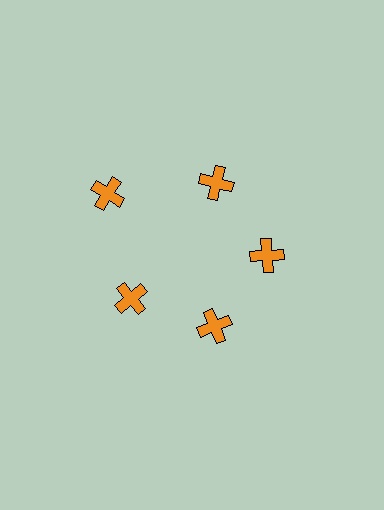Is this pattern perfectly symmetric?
No. The 5 orange crosses are arranged in a ring, but one element near the 10 o'clock position is pushed outward from the center, breaking the 5-fold rotational symmetry.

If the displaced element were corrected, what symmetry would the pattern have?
It would have 5-fold rotational symmetry — the pattern would map onto itself every 72 degrees.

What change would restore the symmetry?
The symmetry would be restored by moving it inward, back onto the ring so that all 5 crosses sit at equal angles and equal distance from the center.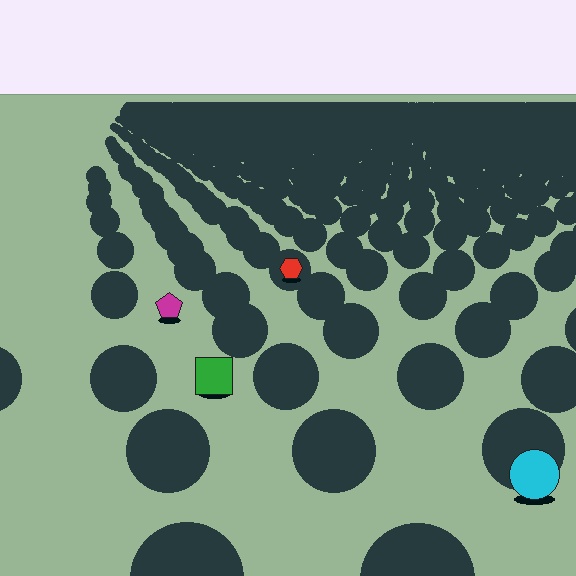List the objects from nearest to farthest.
From nearest to farthest: the cyan circle, the green square, the magenta pentagon, the red hexagon.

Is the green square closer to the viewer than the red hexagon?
Yes. The green square is closer — you can tell from the texture gradient: the ground texture is coarser near it.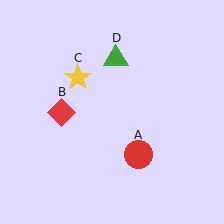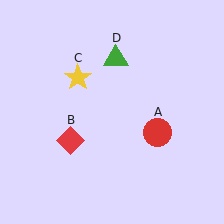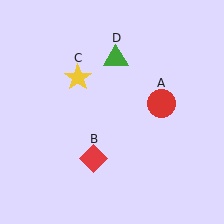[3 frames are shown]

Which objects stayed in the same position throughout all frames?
Yellow star (object C) and green triangle (object D) remained stationary.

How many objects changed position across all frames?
2 objects changed position: red circle (object A), red diamond (object B).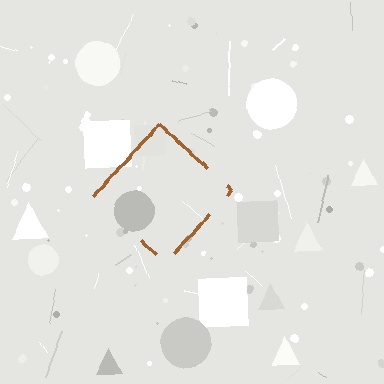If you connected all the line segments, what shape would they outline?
They would outline a diamond.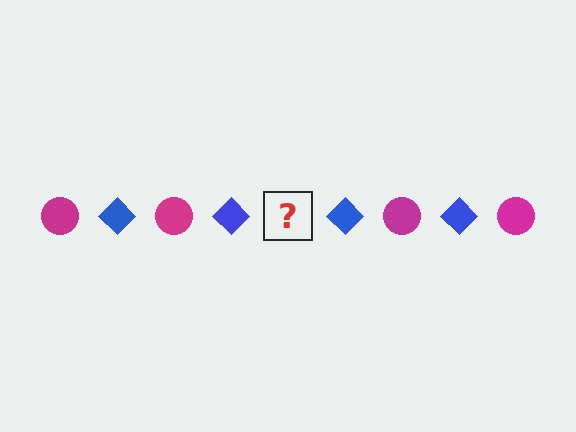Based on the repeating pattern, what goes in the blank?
The blank should be a magenta circle.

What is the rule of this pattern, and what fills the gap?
The rule is that the pattern alternates between magenta circle and blue diamond. The gap should be filled with a magenta circle.